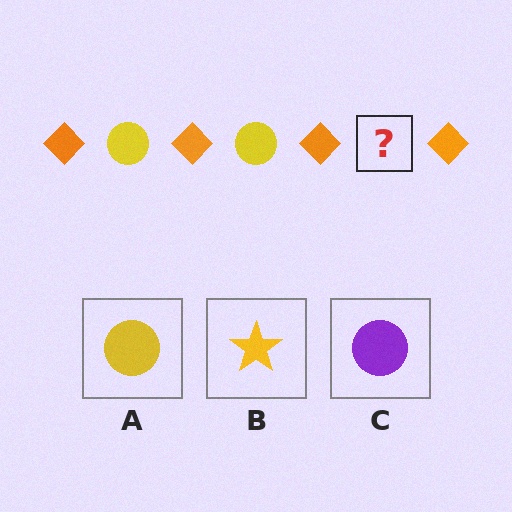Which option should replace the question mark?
Option A.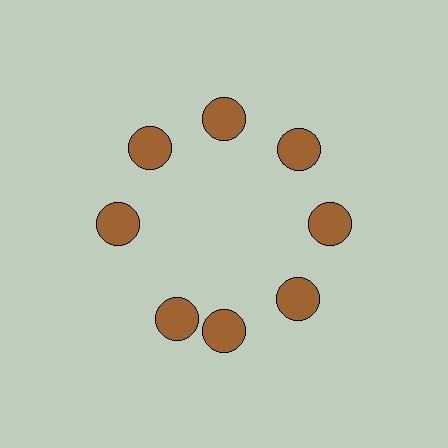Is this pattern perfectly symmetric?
No. The 8 brown circles are arranged in a ring, but one element near the 8 o'clock position is rotated out of alignment along the ring, breaking the 8-fold rotational symmetry.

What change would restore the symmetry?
The symmetry would be restored by rotating it back into even spacing with its neighbors so that all 8 circles sit at equal angles and equal distance from the center.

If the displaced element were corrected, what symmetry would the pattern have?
It would have 8-fold rotational symmetry — the pattern would map onto itself every 45 degrees.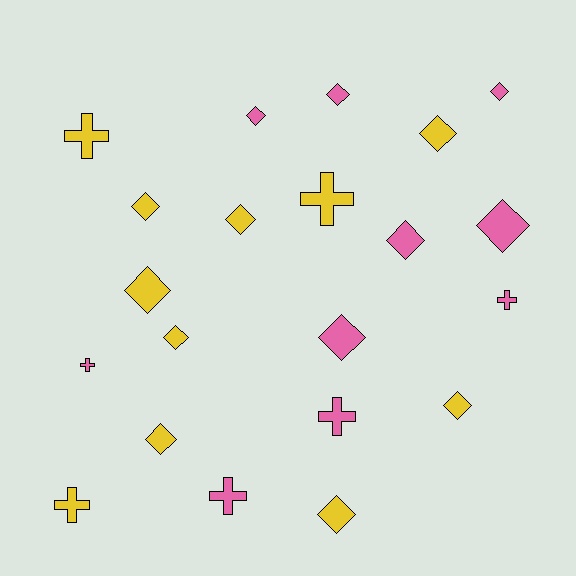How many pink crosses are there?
There are 4 pink crosses.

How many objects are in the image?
There are 21 objects.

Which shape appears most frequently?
Diamond, with 14 objects.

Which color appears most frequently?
Yellow, with 11 objects.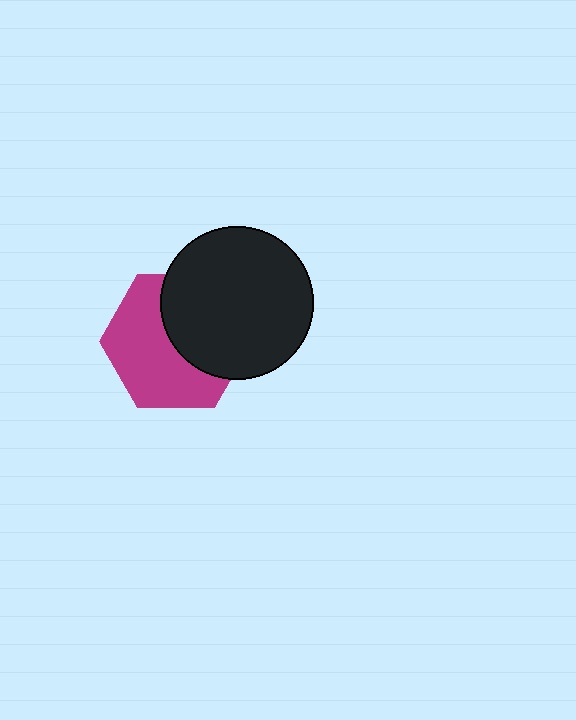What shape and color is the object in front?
The object in front is a black circle.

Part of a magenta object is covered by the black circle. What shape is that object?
It is a hexagon.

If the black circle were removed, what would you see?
You would see the complete magenta hexagon.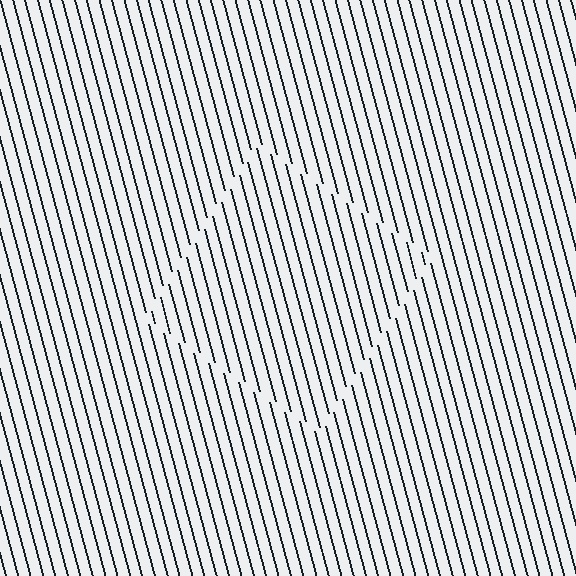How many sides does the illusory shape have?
4 sides — the line-ends trace a square.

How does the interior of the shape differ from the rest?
The interior of the shape contains the same grating, shifted by half a period — the contour is defined by the phase discontinuity where line-ends from the inner and outer gratings abut.